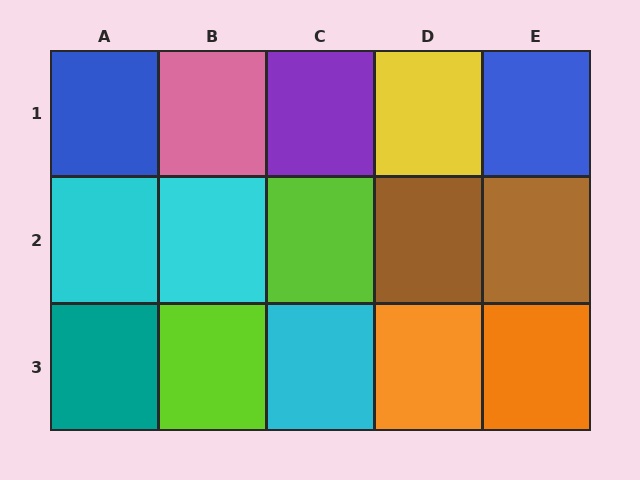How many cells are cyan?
3 cells are cyan.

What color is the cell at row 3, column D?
Orange.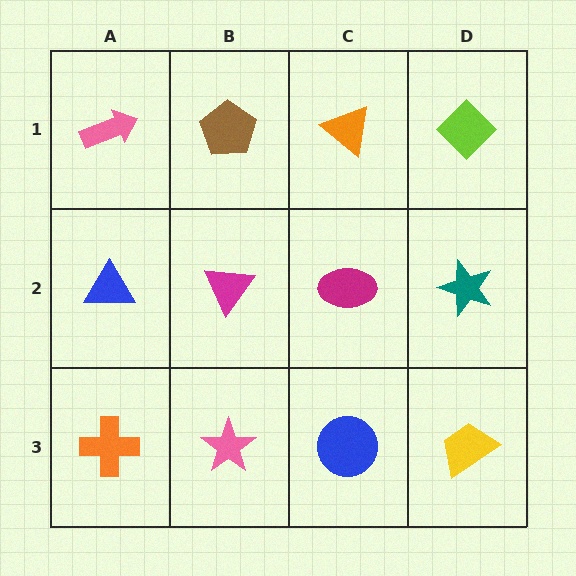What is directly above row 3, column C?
A magenta ellipse.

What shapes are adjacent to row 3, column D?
A teal star (row 2, column D), a blue circle (row 3, column C).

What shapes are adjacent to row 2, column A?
A pink arrow (row 1, column A), an orange cross (row 3, column A), a magenta triangle (row 2, column B).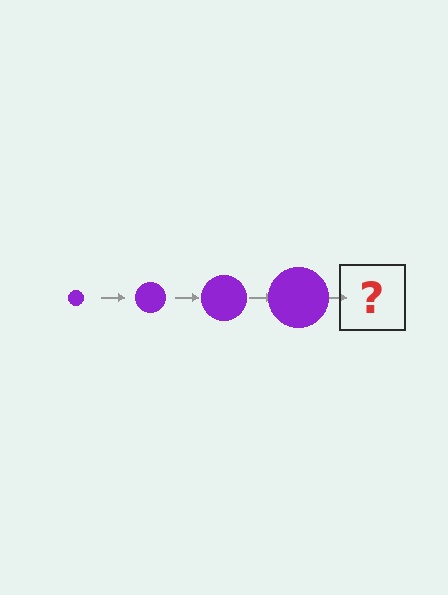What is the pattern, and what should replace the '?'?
The pattern is that the circle gets progressively larger each step. The '?' should be a purple circle, larger than the previous one.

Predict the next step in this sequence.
The next step is a purple circle, larger than the previous one.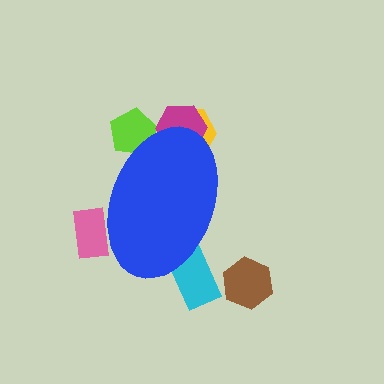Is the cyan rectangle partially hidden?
Yes, the cyan rectangle is partially hidden behind the blue ellipse.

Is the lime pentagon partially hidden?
Yes, the lime pentagon is partially hidden behind the blue ellipse.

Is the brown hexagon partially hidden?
No, the brown hexagon is fully visible.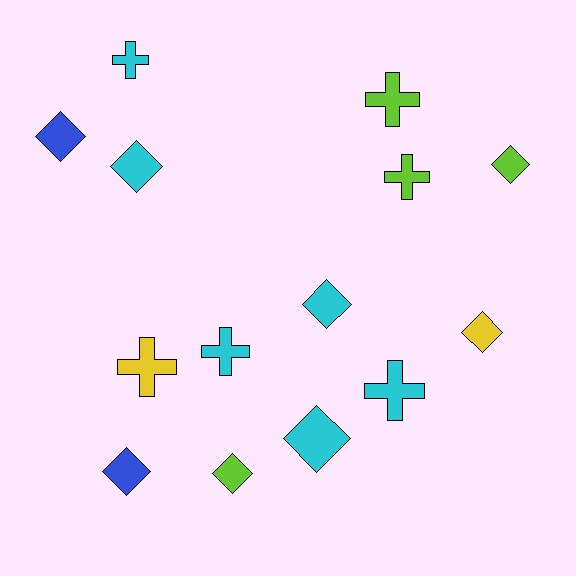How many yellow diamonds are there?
There is 1 yellow diamond.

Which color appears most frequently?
Cyan, with 6 objects.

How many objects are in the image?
There are 14 objects.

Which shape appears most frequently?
Diamond, with 8 objects.